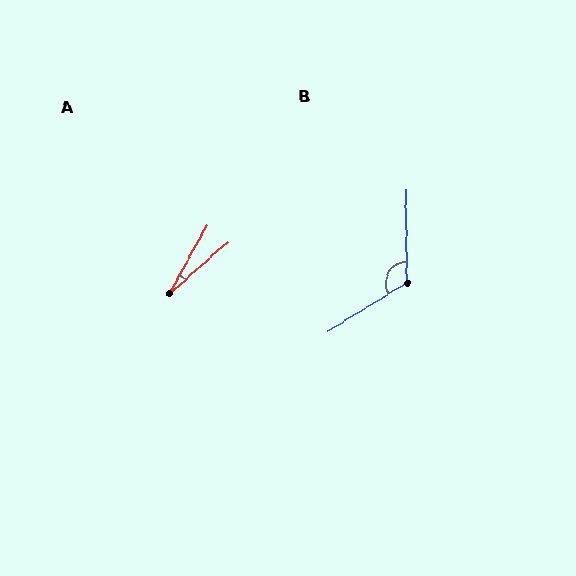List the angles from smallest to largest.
A (19°), B (121°).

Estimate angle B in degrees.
Approximately 121 degrees.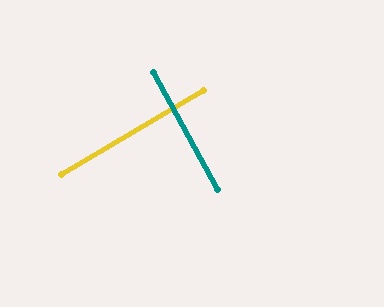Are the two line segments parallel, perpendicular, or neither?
Perpendicular — they meet at approximately 88°.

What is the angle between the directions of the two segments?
Approximately 88 degrees.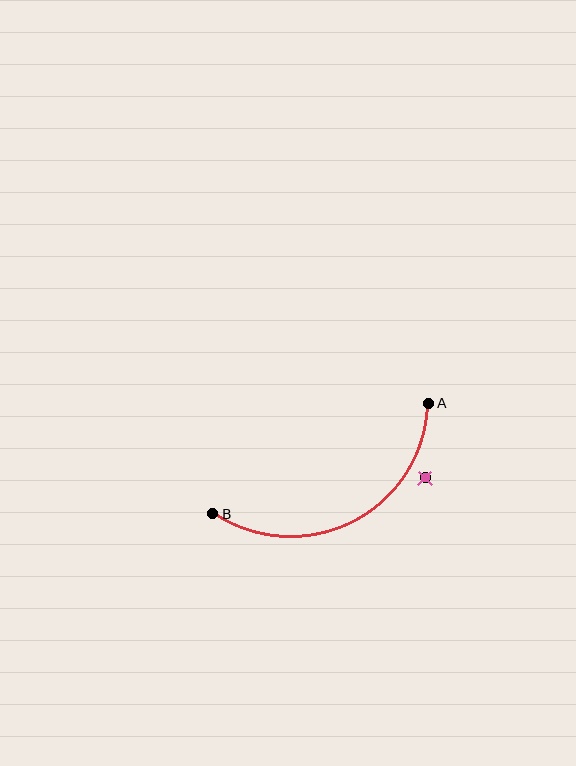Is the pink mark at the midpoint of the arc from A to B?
No — the pink mark does not lie on the arc at all. It sits slightly outside the curve.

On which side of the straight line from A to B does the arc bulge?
The arc bulges below the straight line connecting A and B.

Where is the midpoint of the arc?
The arc midpoint is the point on the curve farthest from the straight line joining A and B. It sits below that line.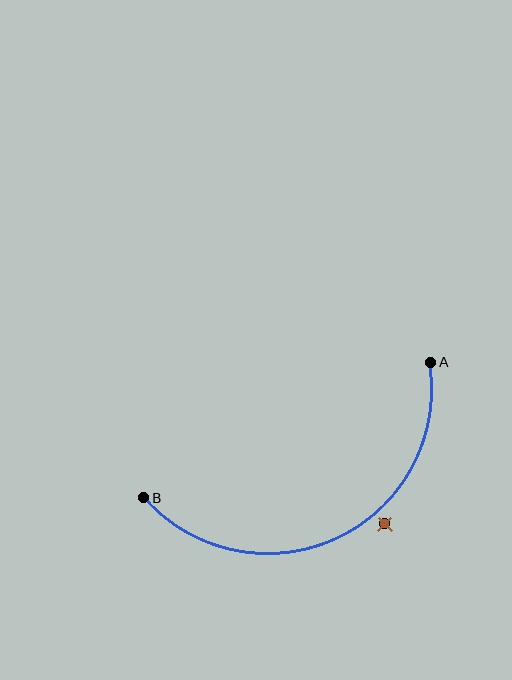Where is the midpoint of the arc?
The arc midpoint is the point on the curve farthest from the straight line joining A and B. It sits below that line.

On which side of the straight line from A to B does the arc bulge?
The arc bulges below the straight line connecting A and B.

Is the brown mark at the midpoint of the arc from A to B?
No — the brown mark does not lie on the arc at all. It sits slightly outside the curve.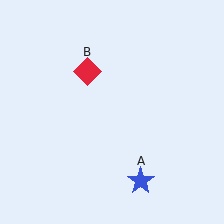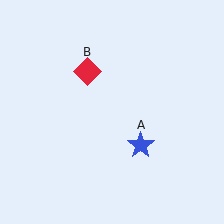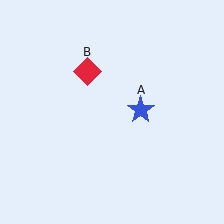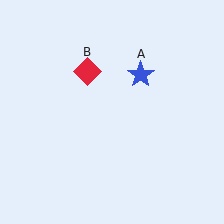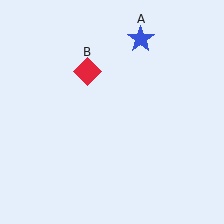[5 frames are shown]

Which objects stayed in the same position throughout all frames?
Red diamond (object B) remained stationary.